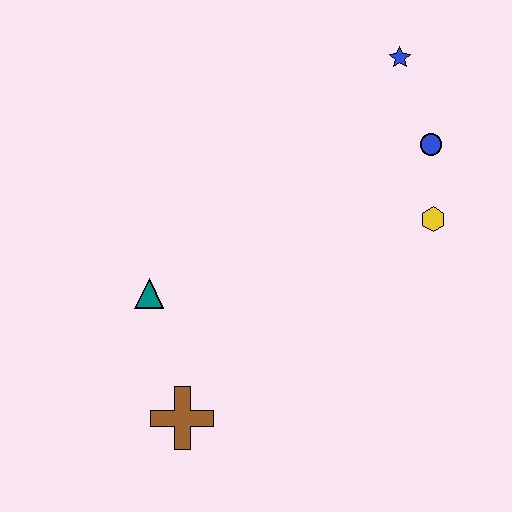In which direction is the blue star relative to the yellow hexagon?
The blue star is above the yellow hexagon.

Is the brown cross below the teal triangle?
Yes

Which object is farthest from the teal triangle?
The blue star is farthest from the teal triangle.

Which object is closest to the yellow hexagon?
The blue circle is closest to the yellow hexagon.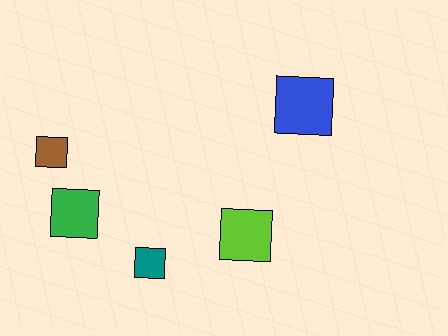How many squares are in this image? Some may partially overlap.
There are 5 squares.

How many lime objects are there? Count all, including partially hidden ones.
There is 1 lime object.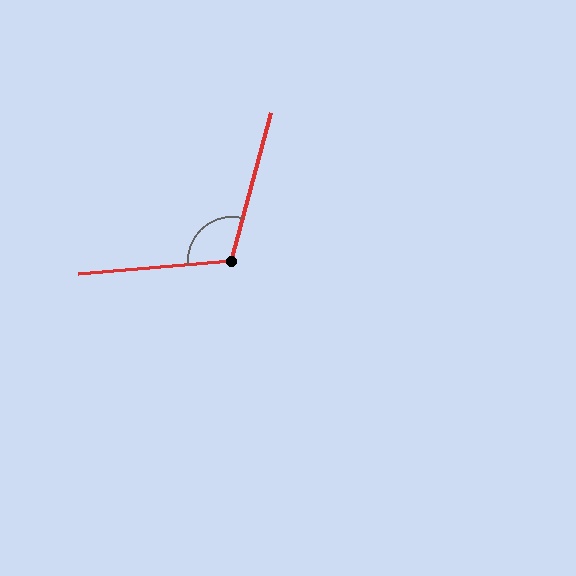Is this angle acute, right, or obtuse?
It is obtuse.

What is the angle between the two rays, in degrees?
Approximately 110 degrees.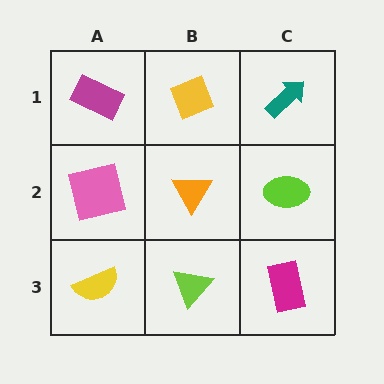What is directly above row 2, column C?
A teal arrow.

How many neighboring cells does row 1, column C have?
2.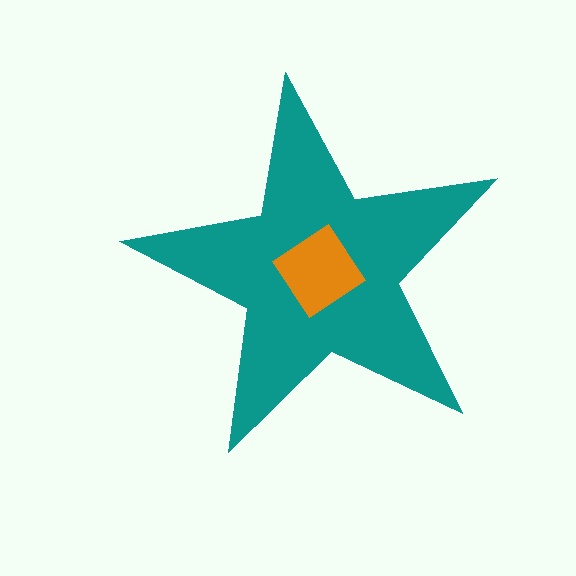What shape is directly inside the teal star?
The orange diamond.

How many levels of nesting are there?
2.